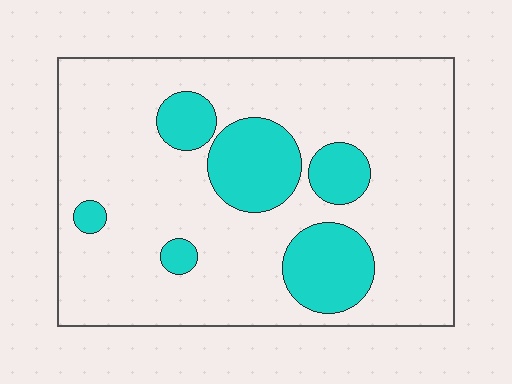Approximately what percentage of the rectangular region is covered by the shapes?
Approximately 20%.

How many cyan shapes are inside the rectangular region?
6.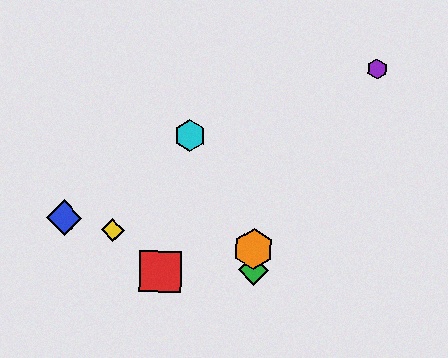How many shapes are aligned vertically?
2 shapes (the green diamond, the orange hexagon) are aligned vertically.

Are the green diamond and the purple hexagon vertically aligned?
No, the green diamond is at x≈253 and the purple hexagon is at x≈377.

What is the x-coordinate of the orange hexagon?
The orange hexagon is at x≈254.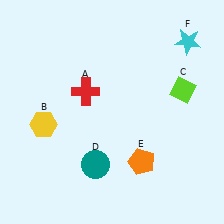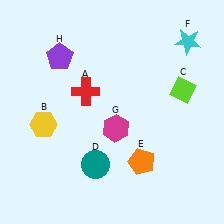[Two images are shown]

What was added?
A magenta hexagon (G), a purple pentagon (H) were added in Image 2.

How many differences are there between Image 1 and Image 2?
There are 2 differences between the two images.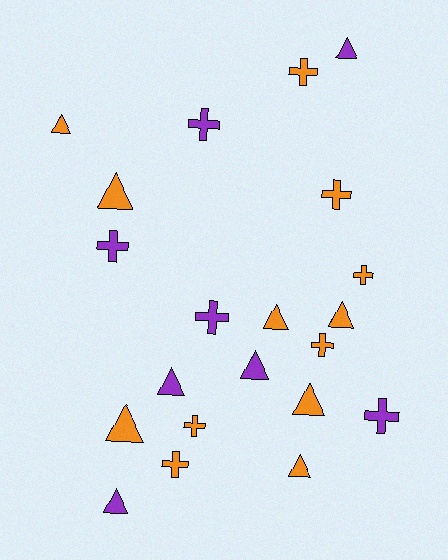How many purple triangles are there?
There are 4 purple triangles.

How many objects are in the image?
There are 21 objects.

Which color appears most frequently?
Orange, with 13 objects.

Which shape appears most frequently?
Triangle, with 11 objects.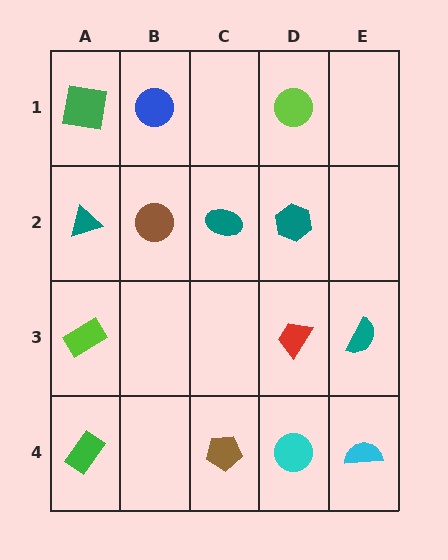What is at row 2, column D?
A teal hexagon.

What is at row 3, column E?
A teal semicircle.